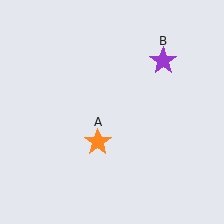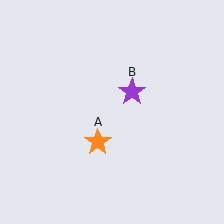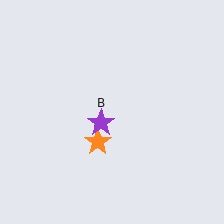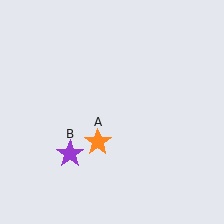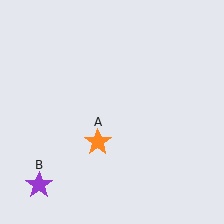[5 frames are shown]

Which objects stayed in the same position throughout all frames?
Orange star (object A) remained stationary.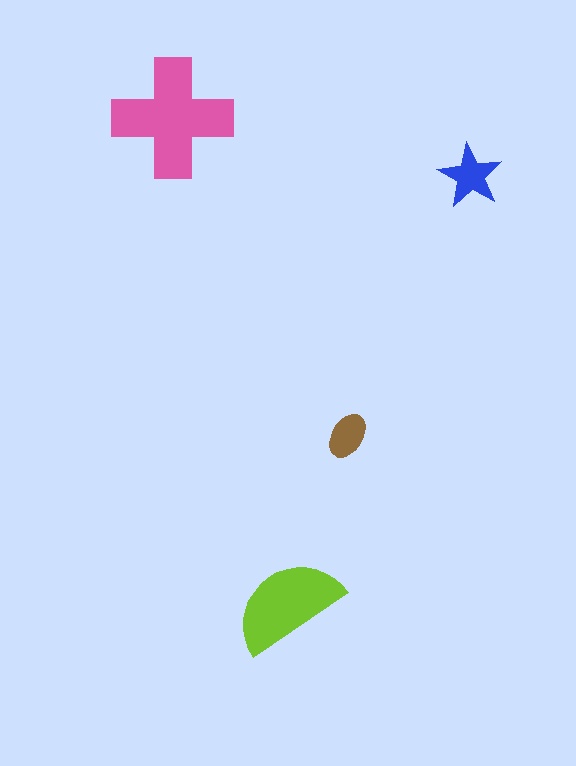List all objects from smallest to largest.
The brown ellipse, the blue star, the lime semicircle, the pink cross.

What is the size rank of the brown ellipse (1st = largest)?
4th.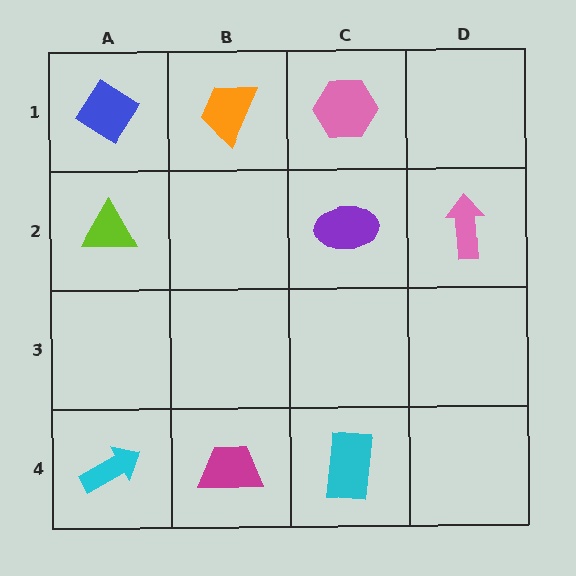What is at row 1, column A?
A blue diamond.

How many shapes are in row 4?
3 shapes.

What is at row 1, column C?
A pink hexagon.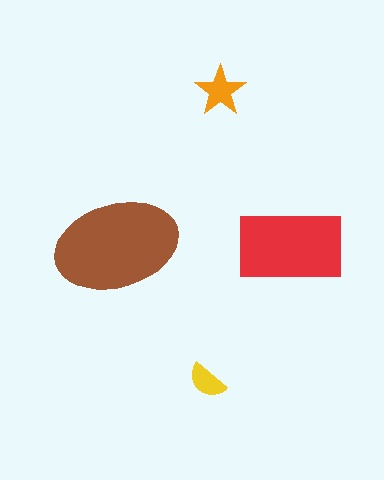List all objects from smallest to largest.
The yellow semicircle, the orange star, the red rectangle, the brown ellipse.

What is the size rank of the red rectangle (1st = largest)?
2nd.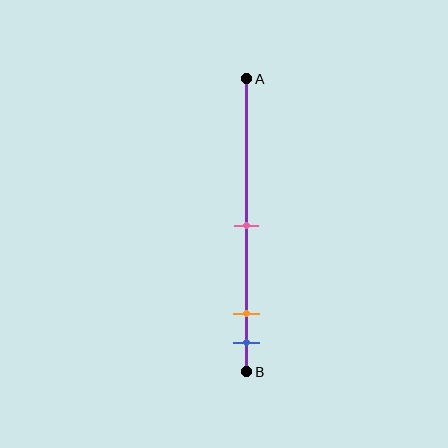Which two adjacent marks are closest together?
The orange and blue marks are the closest adjacent pair.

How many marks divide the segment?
There are 3 marks dividing the segment.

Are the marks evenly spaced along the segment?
No, the marks are not evenly spaced.